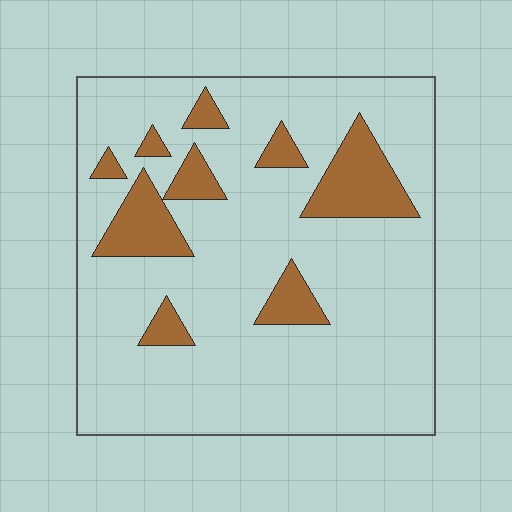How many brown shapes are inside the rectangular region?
9.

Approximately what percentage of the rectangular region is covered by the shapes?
Approximately 15%.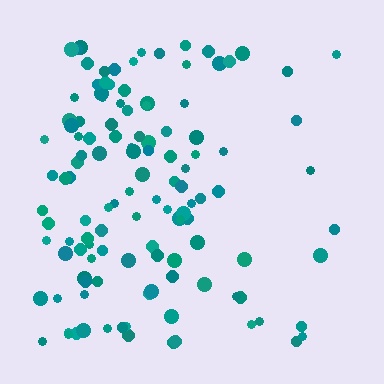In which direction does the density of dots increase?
From right to left, with the left side densest.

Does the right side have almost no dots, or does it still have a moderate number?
Still a moderate number, just noticeably fewer than the left.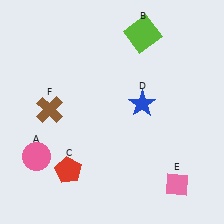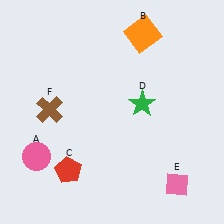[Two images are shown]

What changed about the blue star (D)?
In Image 1, D is blue. In Image 2, it changed to green.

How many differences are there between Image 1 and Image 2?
There are 2 differences between the two images.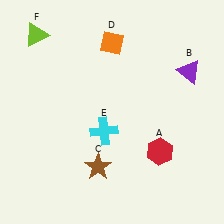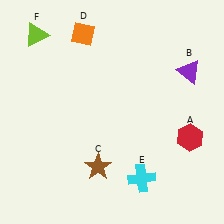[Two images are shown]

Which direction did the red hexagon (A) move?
The red hexagon (A) moved right.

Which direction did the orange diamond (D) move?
The orange diamond (D) moved left.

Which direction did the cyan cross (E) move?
The cyan cross (E) moved down.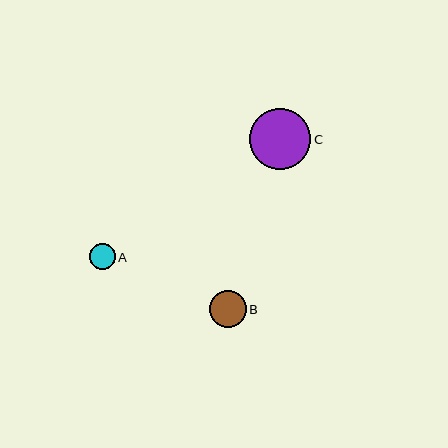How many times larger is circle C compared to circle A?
Circle C is approximately 2.4 times the size of circle A.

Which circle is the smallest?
Circle A is the smallest with a size of approximately 26 pixels.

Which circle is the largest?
Circle C is the largest with a size of approximately 61 pixels.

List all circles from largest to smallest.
From largest to smallest: C, B, A.